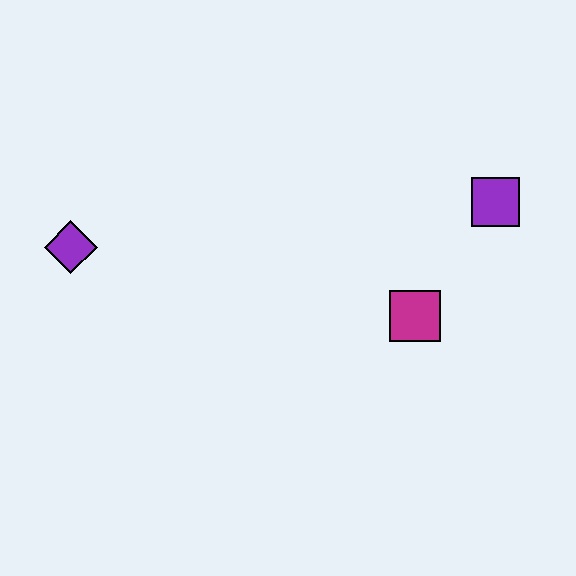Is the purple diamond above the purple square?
No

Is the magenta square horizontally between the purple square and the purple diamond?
Yes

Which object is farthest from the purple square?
The purple diamond is farthest from the purple square.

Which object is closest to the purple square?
The magenta square is closest to the purple square.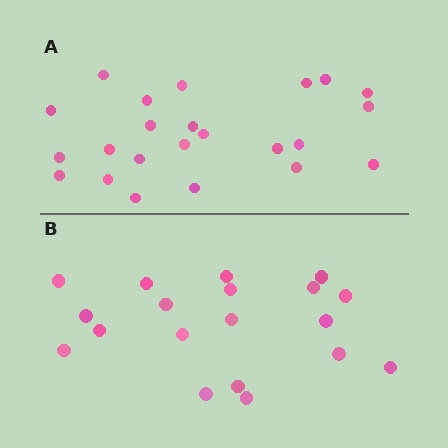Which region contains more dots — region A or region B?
Region A (the top region) has more dots.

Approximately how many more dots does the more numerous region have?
Region A has about 4 more dots than region B.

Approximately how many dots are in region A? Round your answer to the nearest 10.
About 20 dots. (The exact count is 23, which rounds to 20.)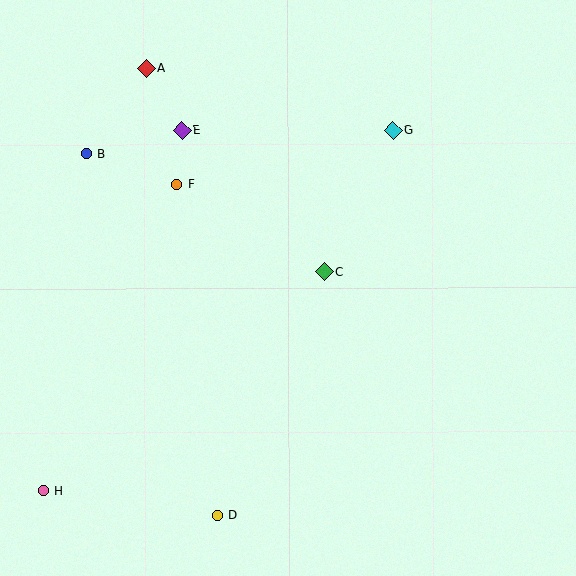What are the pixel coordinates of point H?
Point H is at (43, 490).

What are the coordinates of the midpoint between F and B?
The midpoint between F and B is at (131, 169).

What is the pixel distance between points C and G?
The distance between C and G is 158 pixels.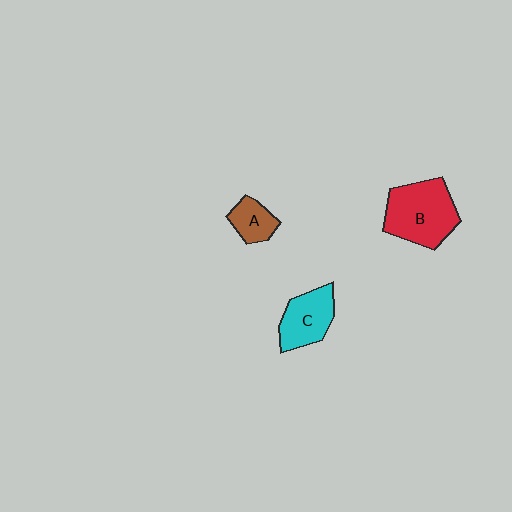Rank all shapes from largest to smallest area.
From largest to smallest: B (red), C (cyan), A (brown).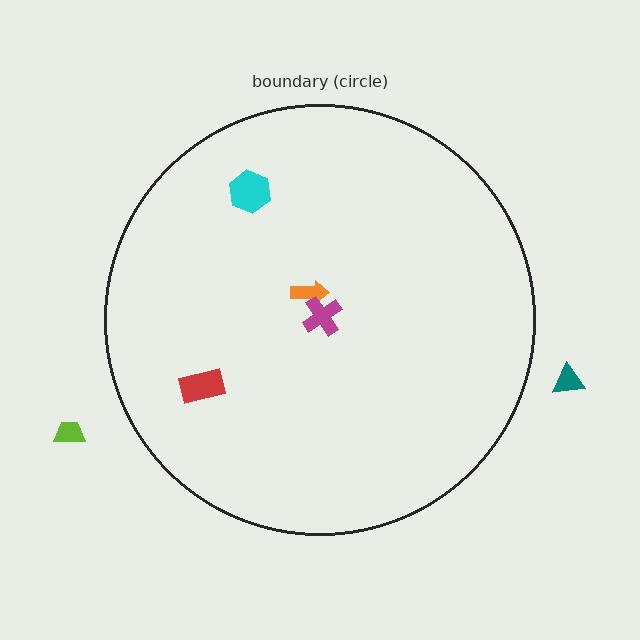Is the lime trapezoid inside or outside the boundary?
Outside.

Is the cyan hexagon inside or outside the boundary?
Inside.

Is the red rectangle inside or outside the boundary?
Inside.